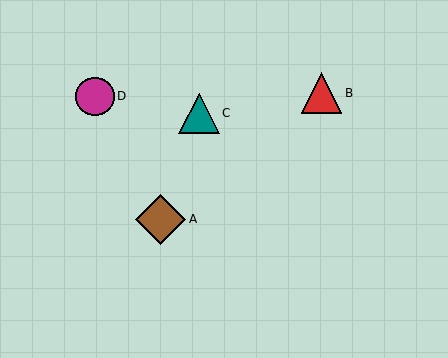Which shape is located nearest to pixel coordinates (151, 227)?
The brown diamond (labeled A) at (161, 219) is nearest to that location.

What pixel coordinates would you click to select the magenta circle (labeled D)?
Click at (95, 96) to select the magenta circle D.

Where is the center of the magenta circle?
The center of the magenta circle is at (95, 96).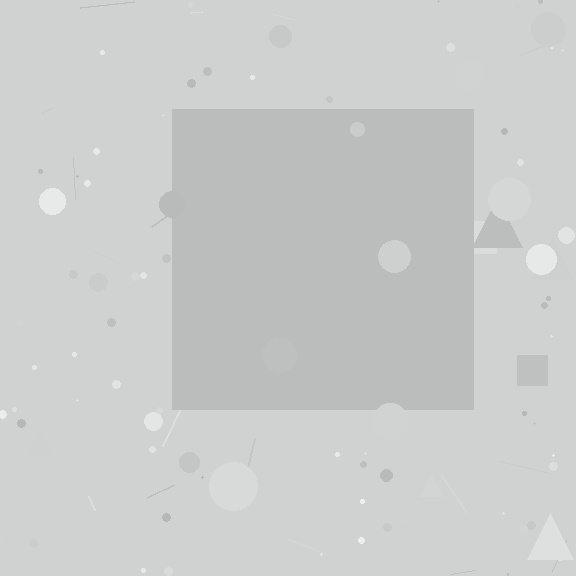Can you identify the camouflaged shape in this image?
The camouflaged shape is a square.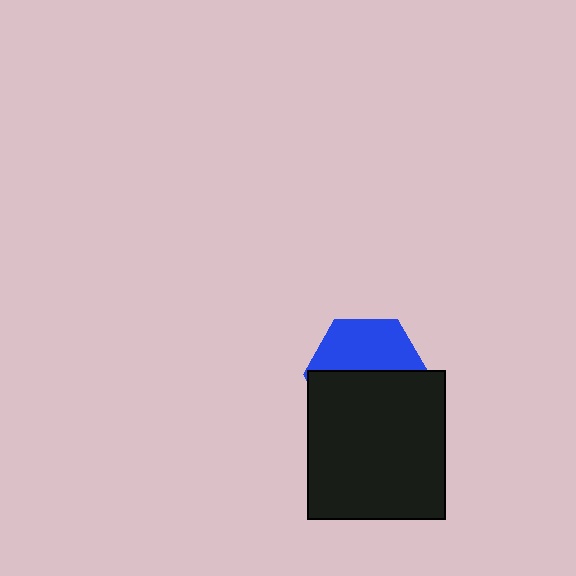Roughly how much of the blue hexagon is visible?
A small part of it is visible (roughly 45%).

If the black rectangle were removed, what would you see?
You would see the complete blue hexagon.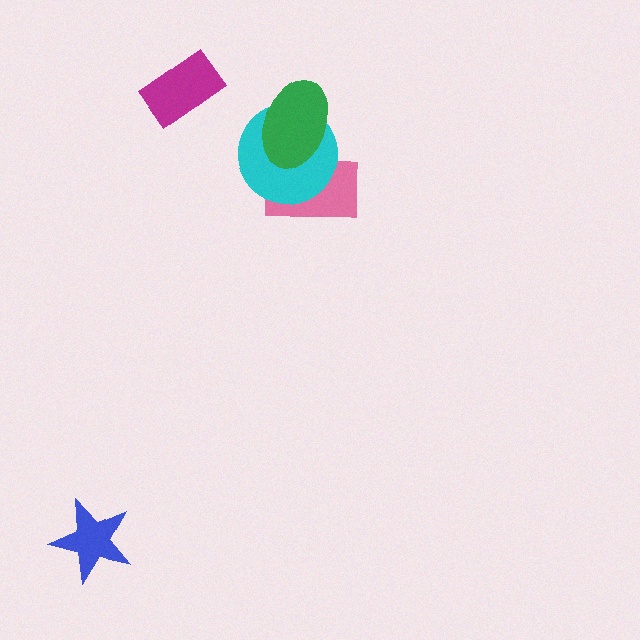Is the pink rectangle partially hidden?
Yes, it is partially covered by another shape.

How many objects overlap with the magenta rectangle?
0 objects overlap with the magenta rectangle.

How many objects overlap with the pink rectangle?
2 objects overlap with the pink rectangle.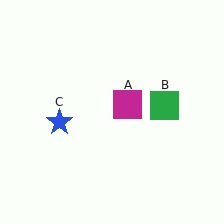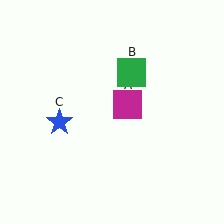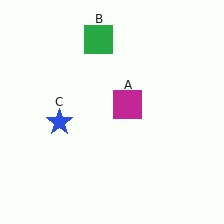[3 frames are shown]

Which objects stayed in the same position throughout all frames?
Magenta square (object A) and blue star (object C) remained stationary.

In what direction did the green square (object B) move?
The green square (object B) moved up and to the left.